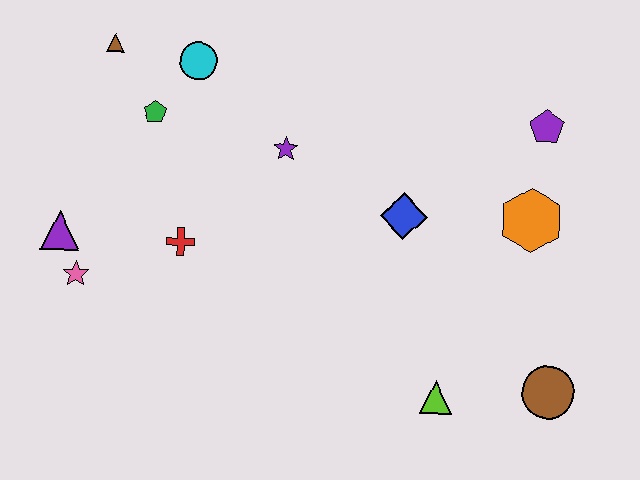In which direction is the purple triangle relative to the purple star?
The purple triangle is to the left of the purple star.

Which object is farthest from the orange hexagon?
The purple triangle is farthest from the orange hexagon.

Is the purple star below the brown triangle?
Yes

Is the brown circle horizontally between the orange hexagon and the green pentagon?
No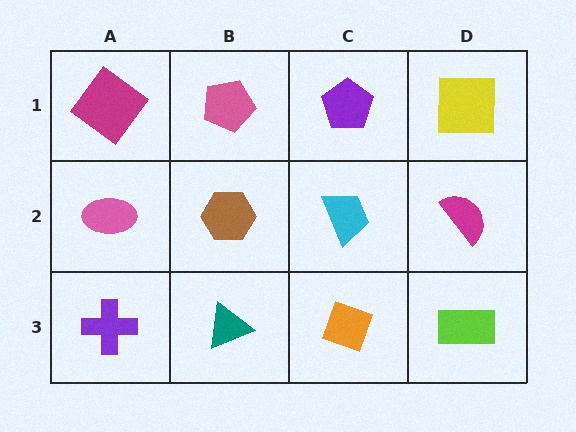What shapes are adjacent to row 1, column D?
A magenta semicircle (row 2, column D), a purple pentagon (row 1, column C).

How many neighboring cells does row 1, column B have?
3.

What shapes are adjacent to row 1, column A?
A pink ellipse (row 2, column A), a pink pentagon (row 1, column B).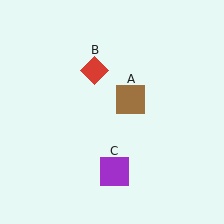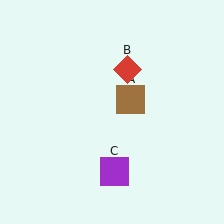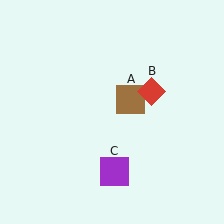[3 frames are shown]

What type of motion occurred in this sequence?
The red diamond (object B) rotated clockwise around the center of the scene.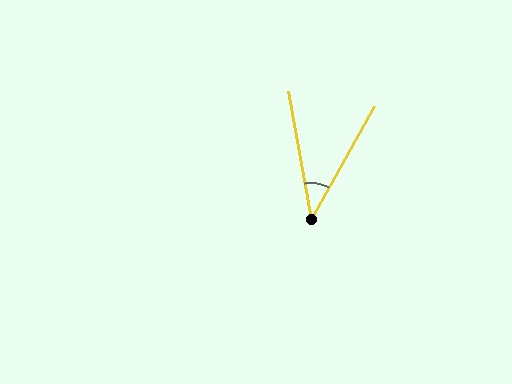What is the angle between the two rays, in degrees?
Approximately 39 degrees.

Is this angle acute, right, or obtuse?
It is acute.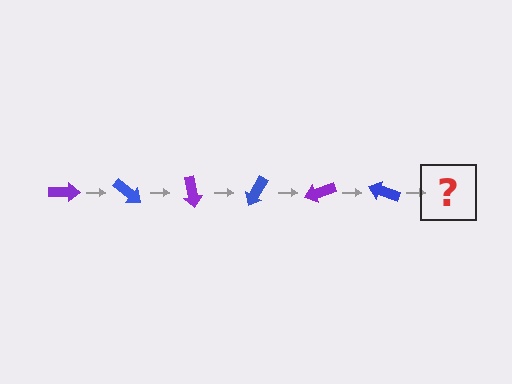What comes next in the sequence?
The next element should be a purple arrow, rotated 240 degrees from the start.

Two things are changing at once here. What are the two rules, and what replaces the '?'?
The two rules are that it rotates 40 degrees each step and the color cycles through purple and blue. The '?' should be a purple arrow, rotated 240 degrees from the start.